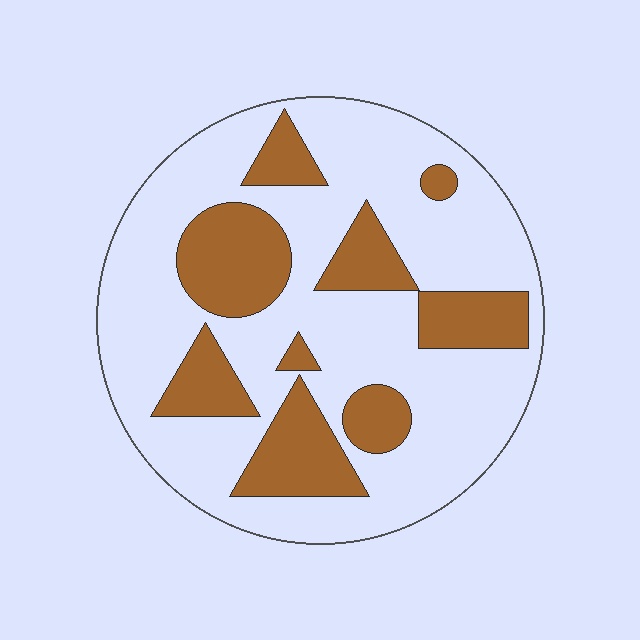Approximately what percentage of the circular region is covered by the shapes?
Approximately 30%.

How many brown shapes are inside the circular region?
9.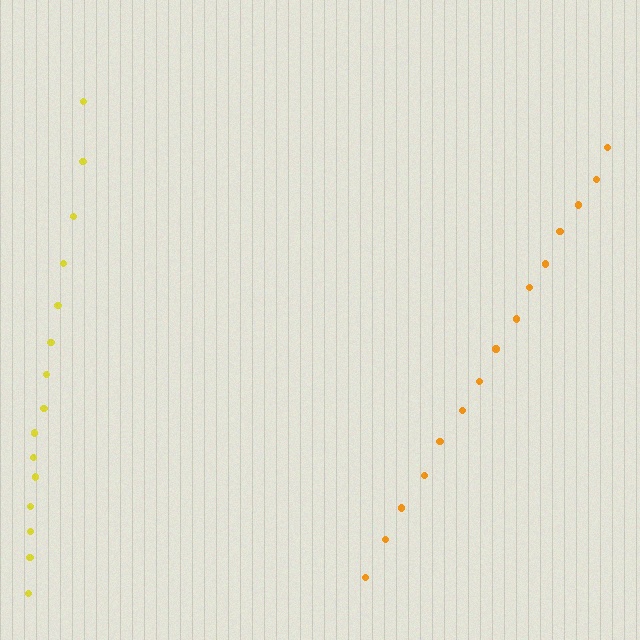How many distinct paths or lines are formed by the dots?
There are 2 distinct paths.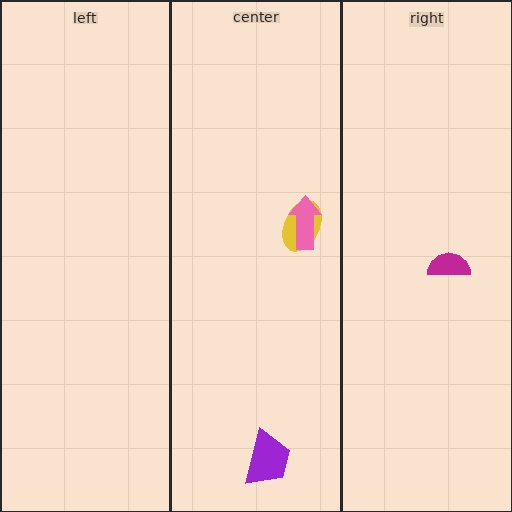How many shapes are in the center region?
3.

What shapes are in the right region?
The magenta semicircle.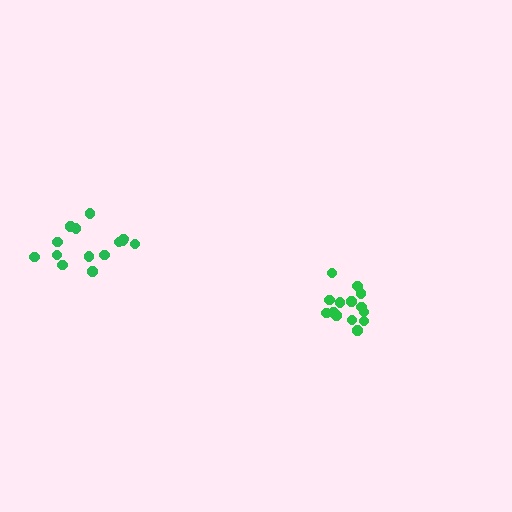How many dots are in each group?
Group 1: 14 dots, Group 2: 14 dots (28 total).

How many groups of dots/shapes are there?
There are 2 groups.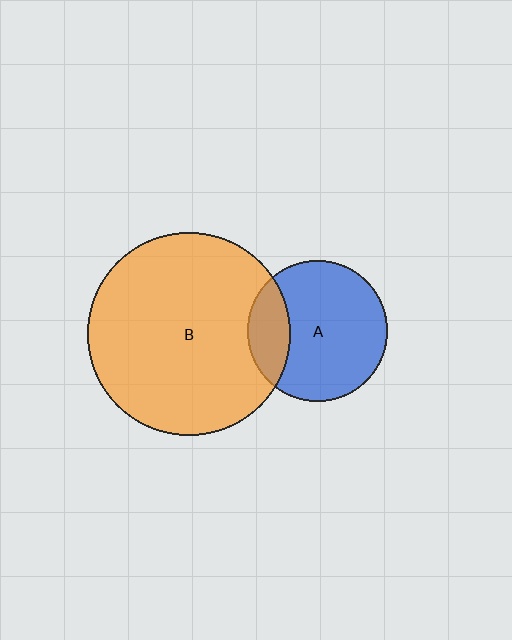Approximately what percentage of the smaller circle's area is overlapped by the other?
Approximately 20%.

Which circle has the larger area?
Circle B (orange).